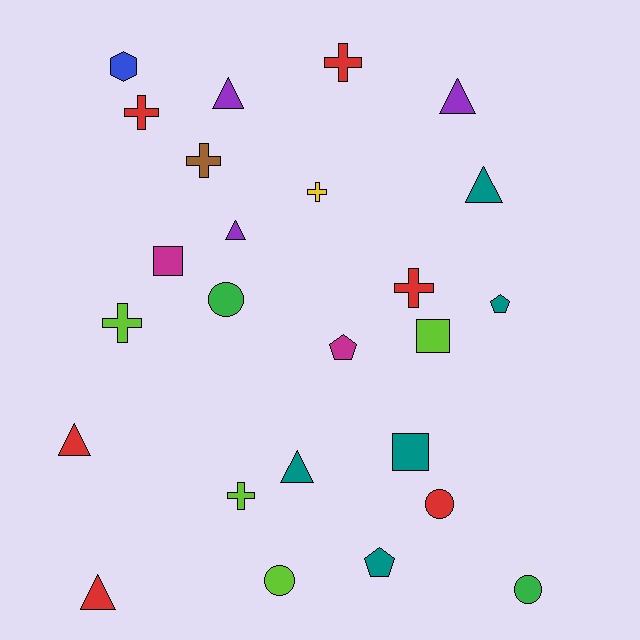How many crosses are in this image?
There are 7 crosses.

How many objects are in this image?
There are 25 objects.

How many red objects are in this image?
There are 6 red objects.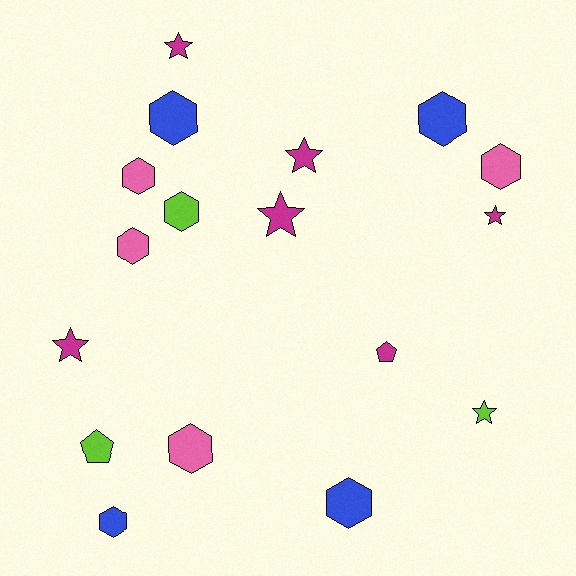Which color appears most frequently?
Magenta, with 6 objects.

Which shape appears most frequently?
Hexagon, with 9 objects.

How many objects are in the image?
There are 17 objects.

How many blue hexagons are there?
There are 4 blue hexagons.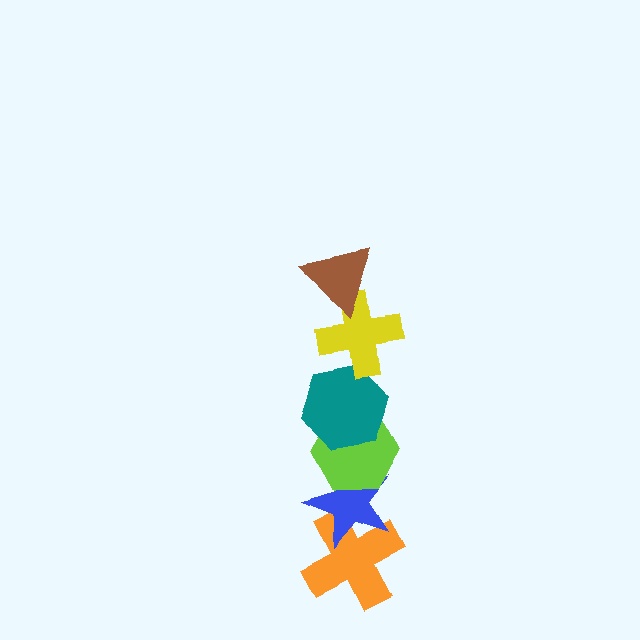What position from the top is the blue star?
The blue star is 5th from the top.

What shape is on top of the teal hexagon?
The yellow cross is on top of the teal hexagon.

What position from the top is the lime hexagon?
The lime hexagon is 4th from the top.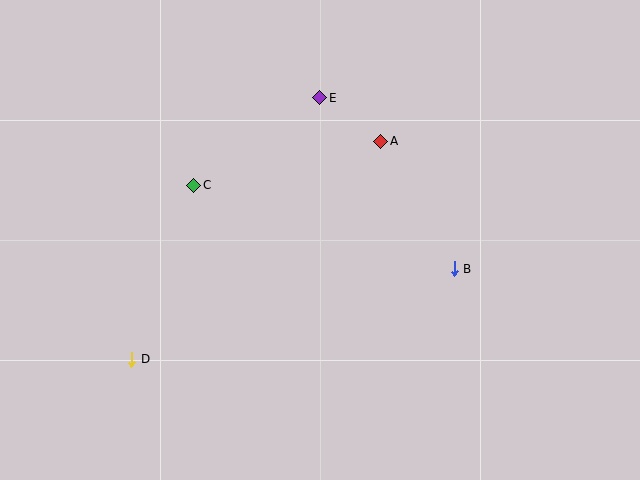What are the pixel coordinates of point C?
Point C is at (194, 185).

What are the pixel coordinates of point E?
Point E is at (320, 98).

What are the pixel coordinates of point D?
Point D is at (132, 359).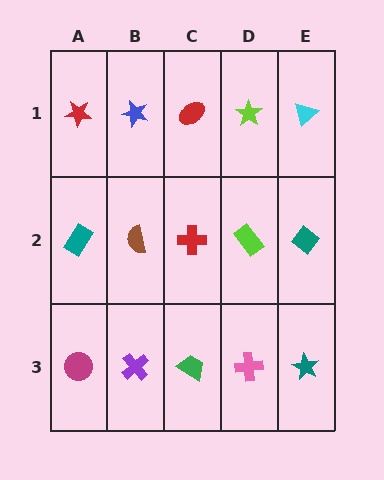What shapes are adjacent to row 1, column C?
A red cross (row 2, column C), a blue star (row 1, column B), a lime star (row 1, column D).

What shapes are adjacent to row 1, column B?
A brown semicircle (row 2, column B), a red star (row 1, column A), a red ellipse (row 1, column C).